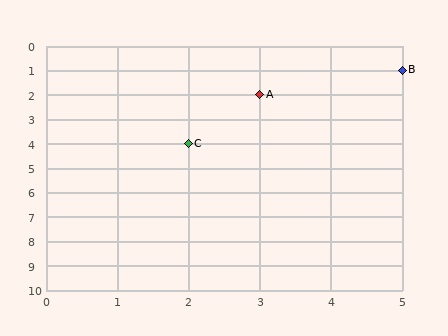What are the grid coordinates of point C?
Point C is at grid coordinates (2, 4).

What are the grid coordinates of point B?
Point B is at grid coordinates (5, 1).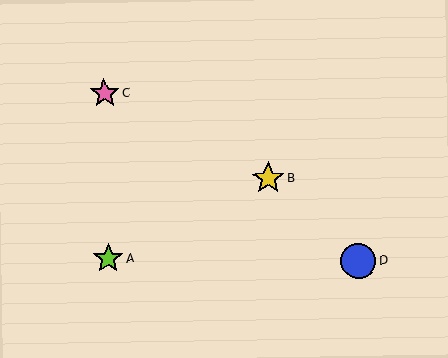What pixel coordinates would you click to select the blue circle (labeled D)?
Click at (359, 261) to select the blue circle D.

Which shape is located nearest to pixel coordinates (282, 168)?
The yellow star (labeled B) at (268, 178) is nearest to that location.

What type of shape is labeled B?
Shape B is a yellow star.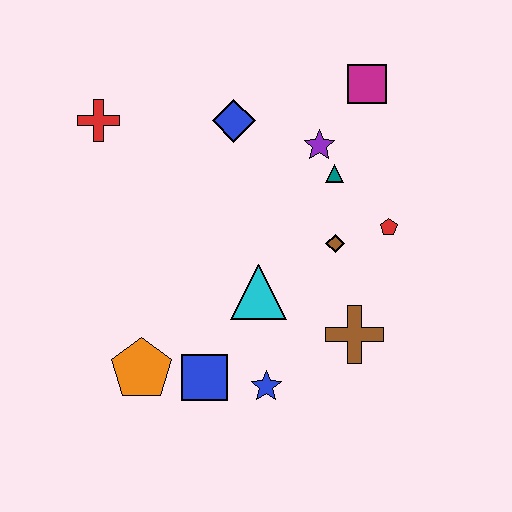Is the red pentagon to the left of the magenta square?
No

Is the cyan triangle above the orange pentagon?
Yes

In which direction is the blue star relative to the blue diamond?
The blue star is below the blue diamond.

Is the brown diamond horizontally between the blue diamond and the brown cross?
Yes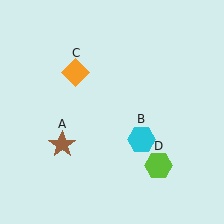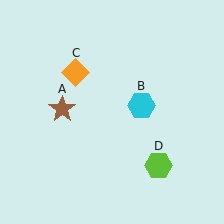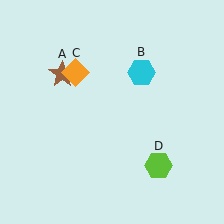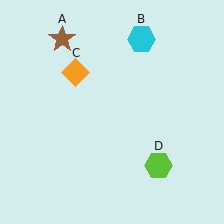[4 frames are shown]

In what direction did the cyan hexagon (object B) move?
The cyan hexagon (object B) moved up.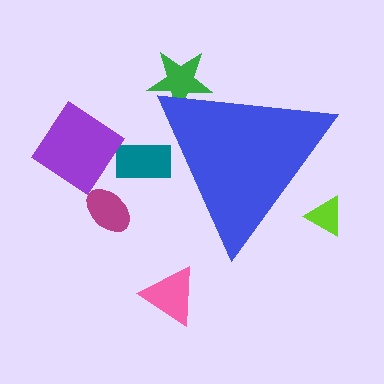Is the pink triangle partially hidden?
No, the pink triangle is fully visible.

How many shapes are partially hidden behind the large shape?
3 shapes are partially hidden.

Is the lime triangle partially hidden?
Yes, the lime triangle is partially hidden behind the blue triangle.